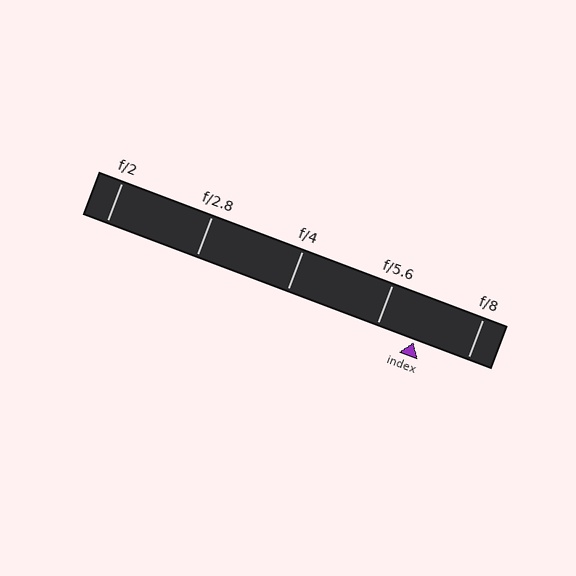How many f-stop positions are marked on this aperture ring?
There are 5 f-stop positions marked.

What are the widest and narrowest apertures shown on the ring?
The widest aperture shown is f/2 and the narrowest is f/8.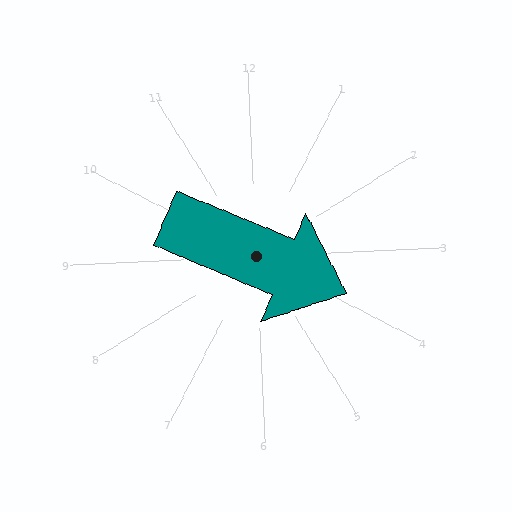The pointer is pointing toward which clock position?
Roughly 4 o'clock.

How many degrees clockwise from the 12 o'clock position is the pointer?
Approximately 115 degrees.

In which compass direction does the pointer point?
Southeast.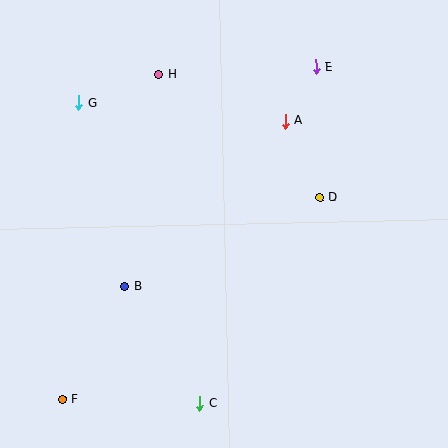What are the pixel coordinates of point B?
Point B is at (125, 286).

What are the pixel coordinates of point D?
Point D is at (320, 197).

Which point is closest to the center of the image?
Point D at (320, 197) is closest to the center.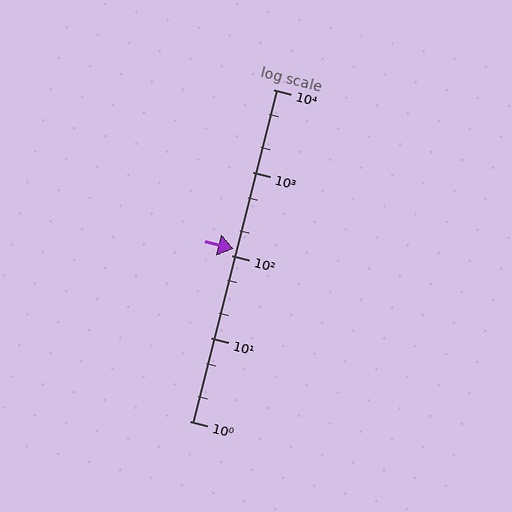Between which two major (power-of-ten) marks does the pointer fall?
The pointer is between 100 and 1000.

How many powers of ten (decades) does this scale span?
The scale spans 4 decades, from 1 to 10000.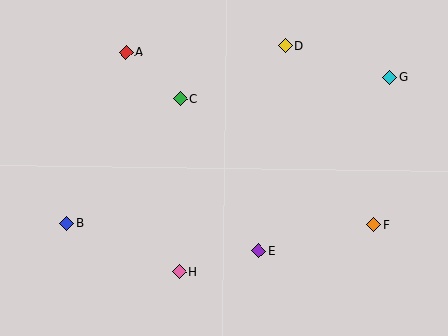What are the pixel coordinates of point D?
Point D is at (285, 46).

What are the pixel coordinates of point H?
Point H is at (179, 271).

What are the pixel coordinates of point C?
Point C is at (180, 98).